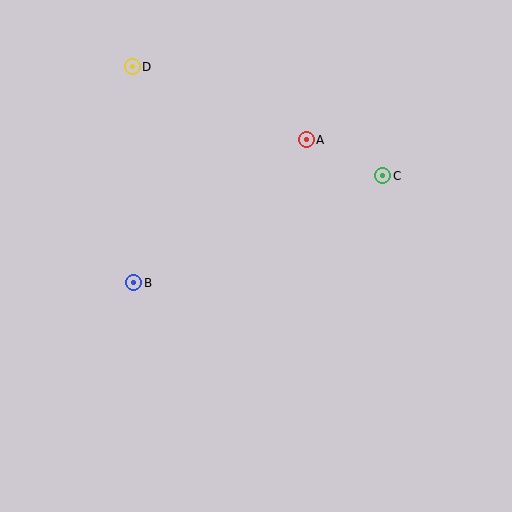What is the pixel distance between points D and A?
The distance between D and A is 189 pixels.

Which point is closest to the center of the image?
Point B at (134, 283) is closest to the center.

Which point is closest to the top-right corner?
Point C is closest to the top-right corner.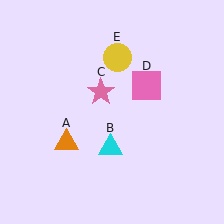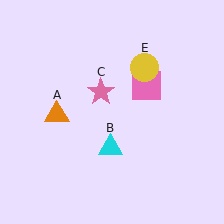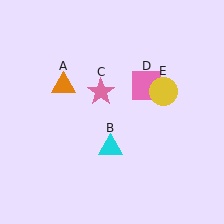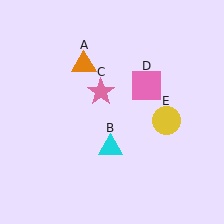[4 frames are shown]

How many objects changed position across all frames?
2 objects changed position: orange triangle (object A), yellow circle (object E).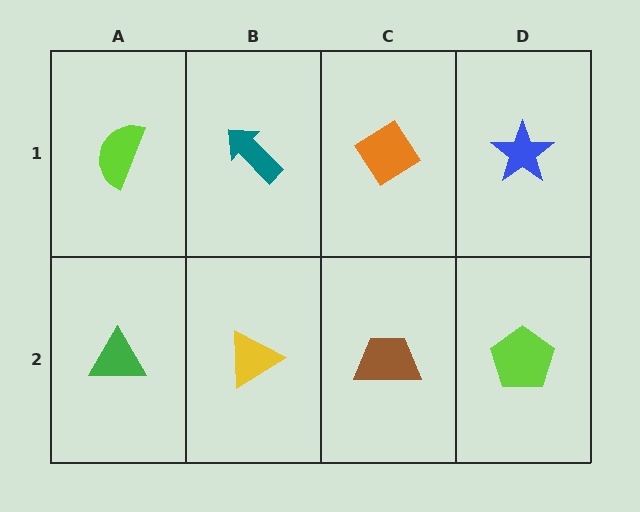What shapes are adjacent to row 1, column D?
A lime pentagon (row 2, column D), an orange diamond (row 1, column C).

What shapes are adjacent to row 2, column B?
A teal arrow (row 1, column B), a green triangle (row 2, column A), a brown trapezoid (row 2, column C).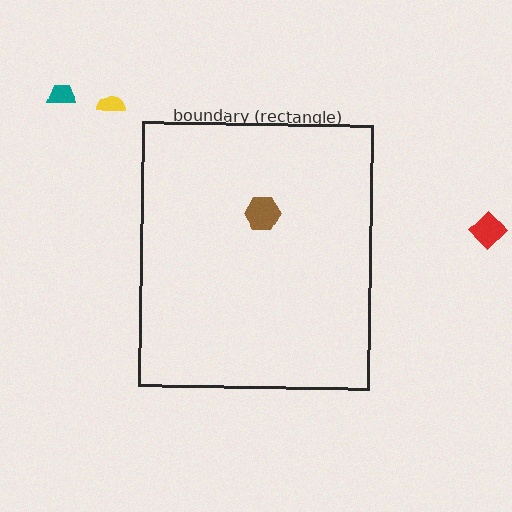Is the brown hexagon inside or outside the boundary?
Inside.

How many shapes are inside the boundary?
1 inside, 3 outside.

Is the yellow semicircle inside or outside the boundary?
Outside.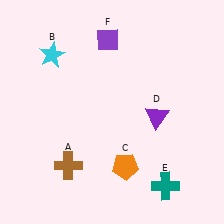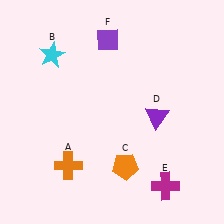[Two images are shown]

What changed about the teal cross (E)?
In Image 1, E is teal. In Image 2, it changed to magenta.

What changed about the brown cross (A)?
In Image 1, A is brown. In Image 2, it changed to orange.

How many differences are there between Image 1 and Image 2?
There are 2 differences between the two images.